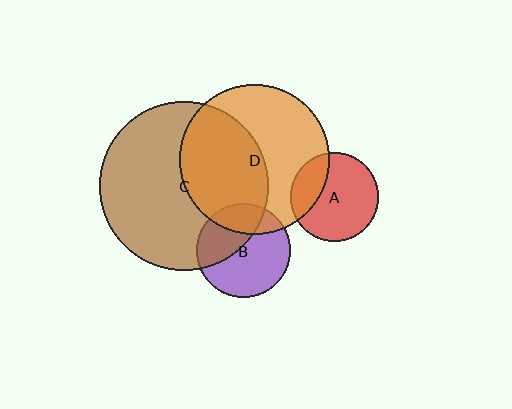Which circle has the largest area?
Circle C (brown).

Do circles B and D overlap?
Yes.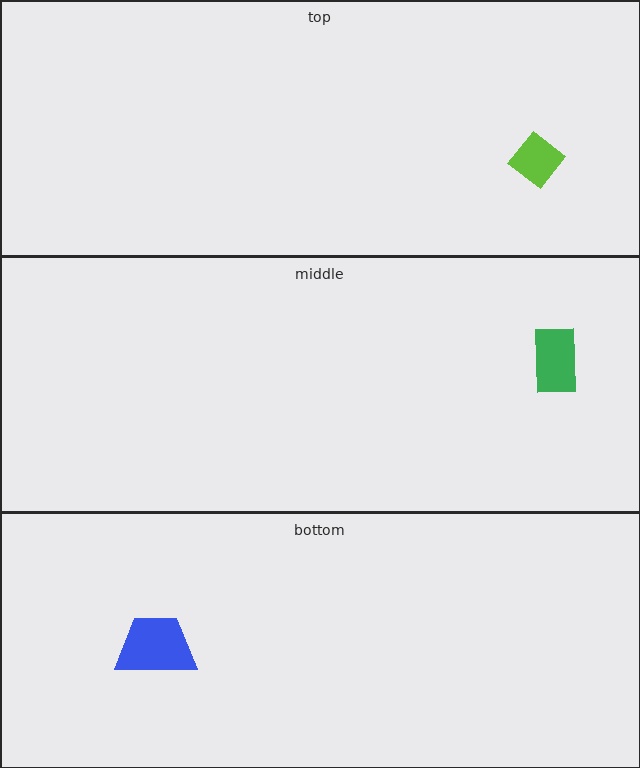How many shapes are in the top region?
1.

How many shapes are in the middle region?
1.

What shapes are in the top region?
The lime diamond.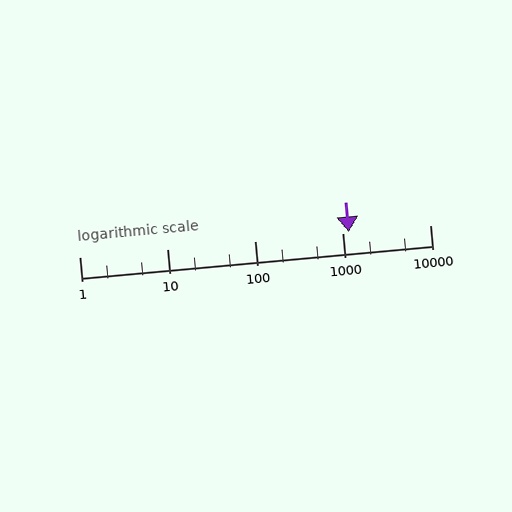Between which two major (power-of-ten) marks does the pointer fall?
The pointer is between 1000 and 10000.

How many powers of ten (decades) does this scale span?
The scale spans 4 decades, from 1 to 10000.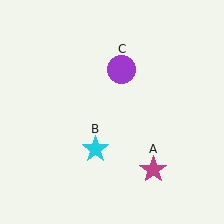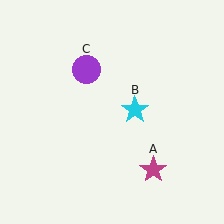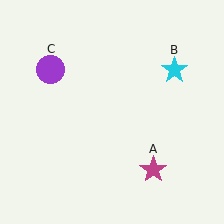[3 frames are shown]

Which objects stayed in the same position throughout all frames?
Magenta star (object A) remained stationary.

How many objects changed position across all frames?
2 objects changed position: cyan star (object B), purple circle (object C).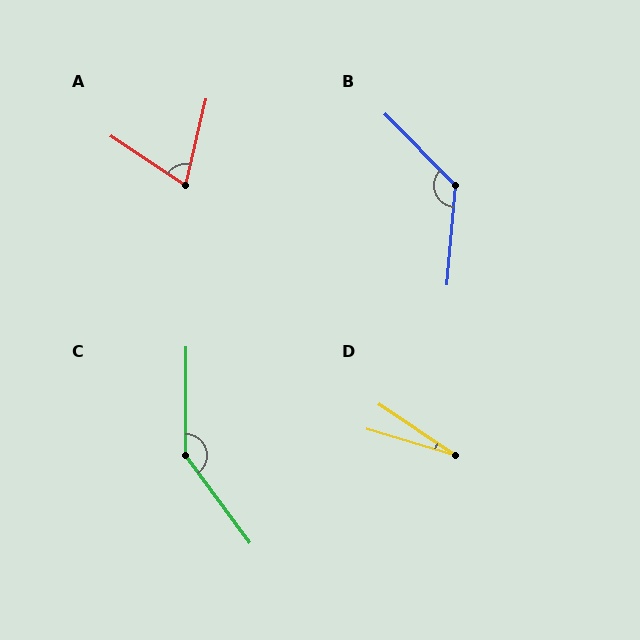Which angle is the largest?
C, at approximately 144 degrees.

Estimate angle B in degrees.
Approximately 131 degrees.